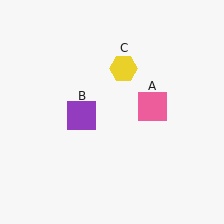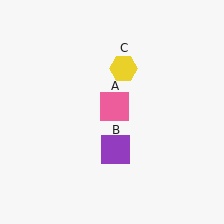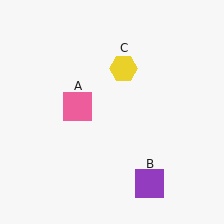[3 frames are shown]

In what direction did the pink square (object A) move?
The pink square (object A) moved left.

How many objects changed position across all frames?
2 objects changed position: pink square (object A), purple square (object B).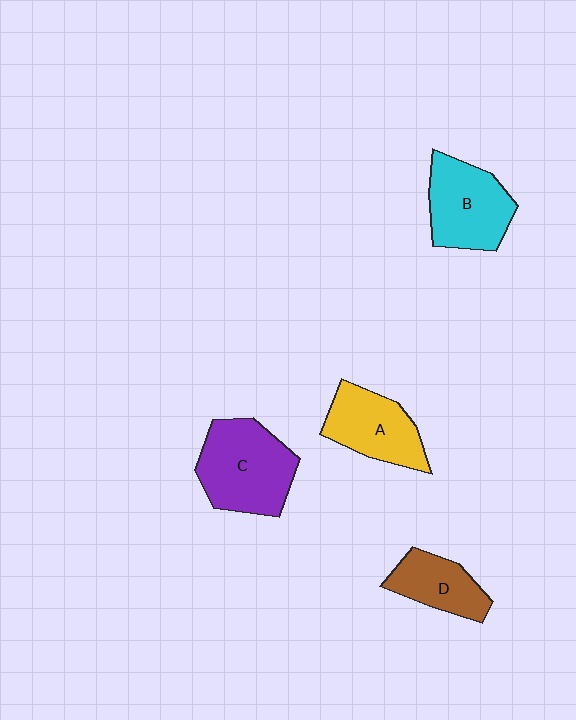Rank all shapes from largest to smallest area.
From largest to smallest: C (purple), B (cyan), A (yellow), D (brown).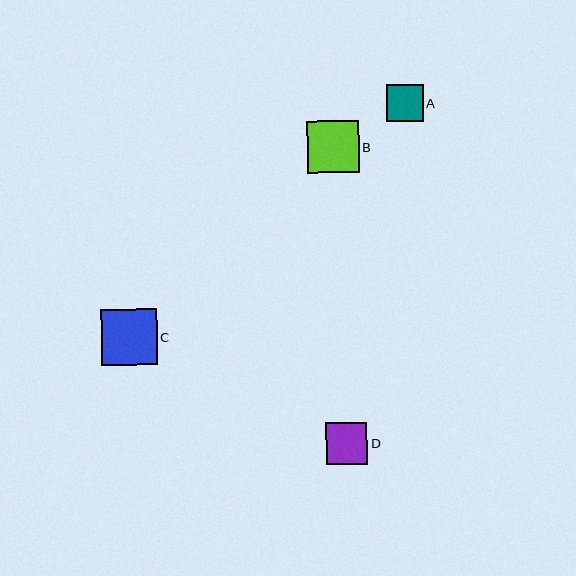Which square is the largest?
Square C is the largest with a size of approximately 56 pixels.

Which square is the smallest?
Square A is the smallest with a size of approximately 37 pixels.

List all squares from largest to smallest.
From largest to smallest: C, B, D, A.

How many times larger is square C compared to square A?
Square C is approximately 1.5 times the size of square A.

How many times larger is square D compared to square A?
Square D is approximately 1.1 times the size of square A.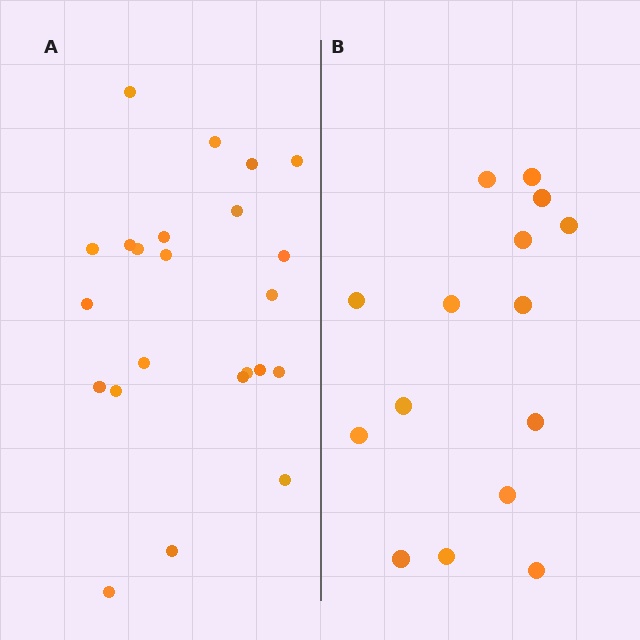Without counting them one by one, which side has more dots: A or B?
Region A (the left region) has more dots.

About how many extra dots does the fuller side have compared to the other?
Region A has roughly 8 or so more dots than region B.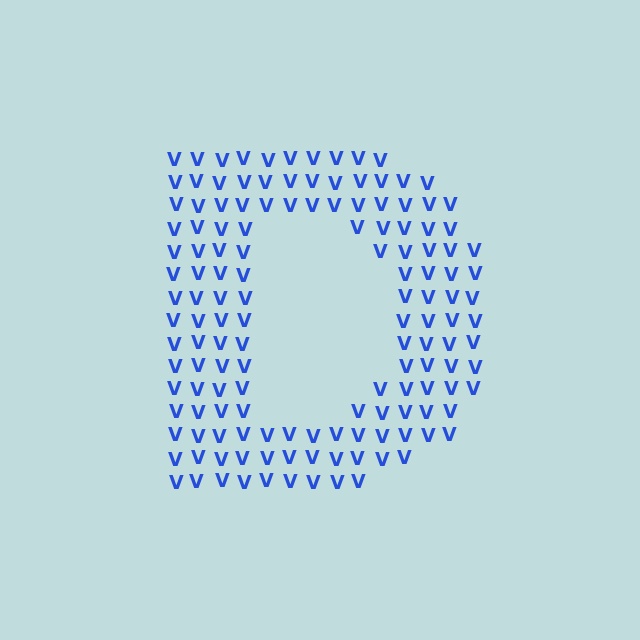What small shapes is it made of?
It is made of small letter V's.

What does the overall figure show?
The overall figure shows the letter D.